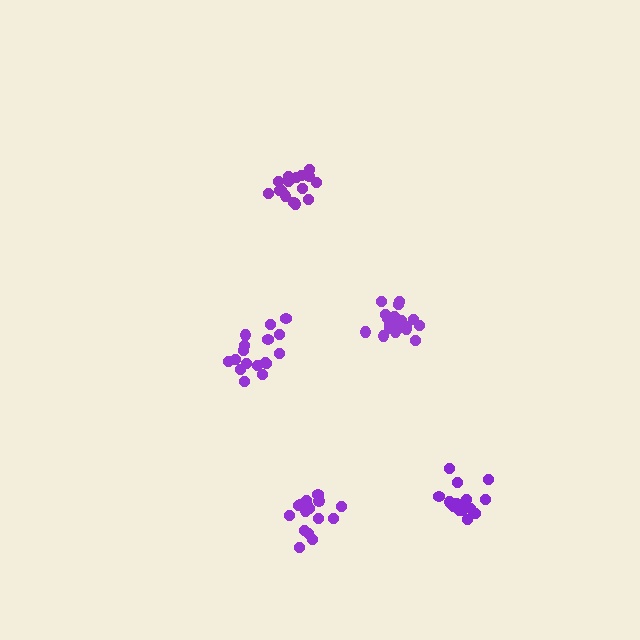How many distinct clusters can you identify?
There are 5 distinct clusters.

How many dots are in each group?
Group 1: 16 dots, Group 2: 15 dots, Group 3: 17 dots, Group 4: 17 dots, Group 5: 20 dots (85 total).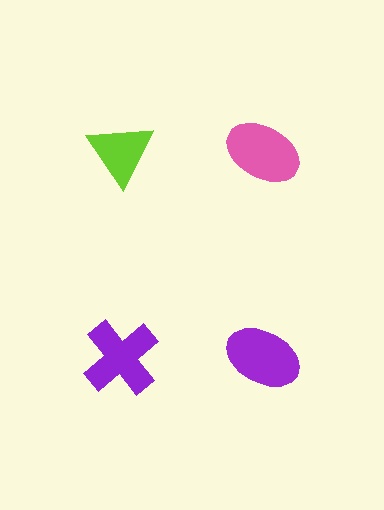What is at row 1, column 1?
A lime triangle.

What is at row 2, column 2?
A purple ellipse.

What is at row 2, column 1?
A purple cross.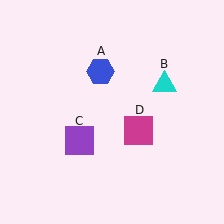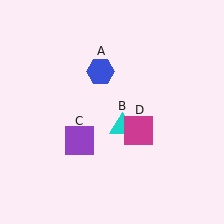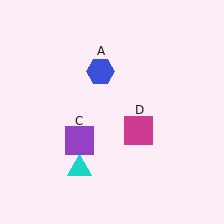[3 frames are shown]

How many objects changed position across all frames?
1 object changed position: cyan triangle (object B).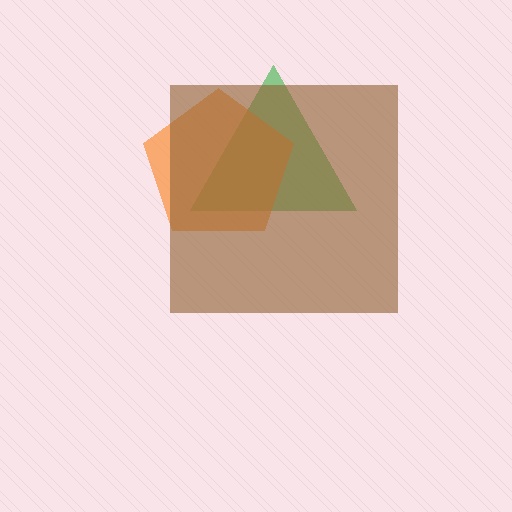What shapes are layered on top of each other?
The layered shapes are: a green triangle, an orange pentagon, a brown square.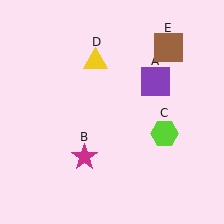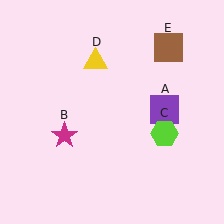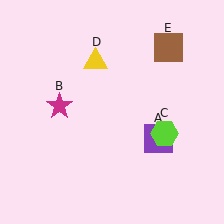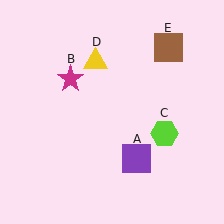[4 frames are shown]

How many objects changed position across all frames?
2 objects changed position: purple square (object A), magenta star (object B).